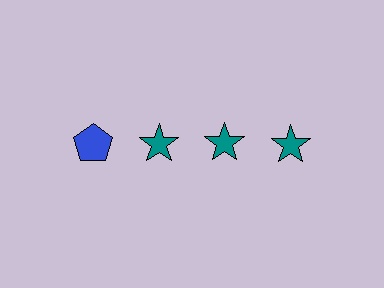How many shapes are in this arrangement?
There are 4 shapes arranged in a grid pattern.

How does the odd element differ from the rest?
It differs in both color (blue instead of teal) and shape (pentagon instead of star).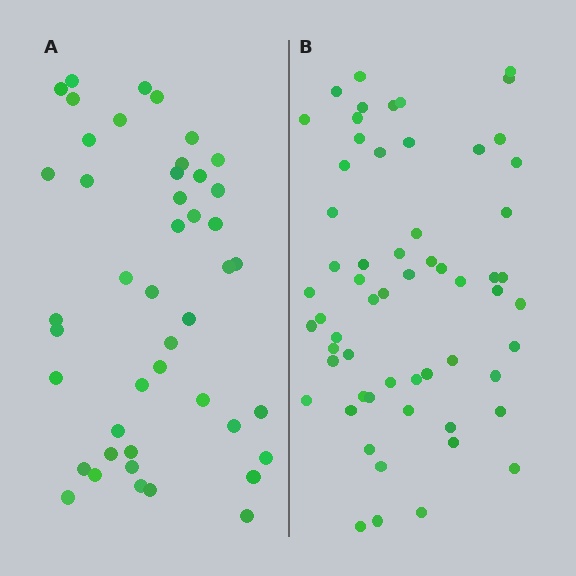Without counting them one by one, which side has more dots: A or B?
Region B (the right region) has more dots.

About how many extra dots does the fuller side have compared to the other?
Region B has approximately 15 more dots than region A.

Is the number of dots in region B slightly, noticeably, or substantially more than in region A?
Region B has noticeably more, but not dramatically so. The ratio is roughly 1.3 to 1.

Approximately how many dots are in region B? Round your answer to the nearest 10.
About 60 dots.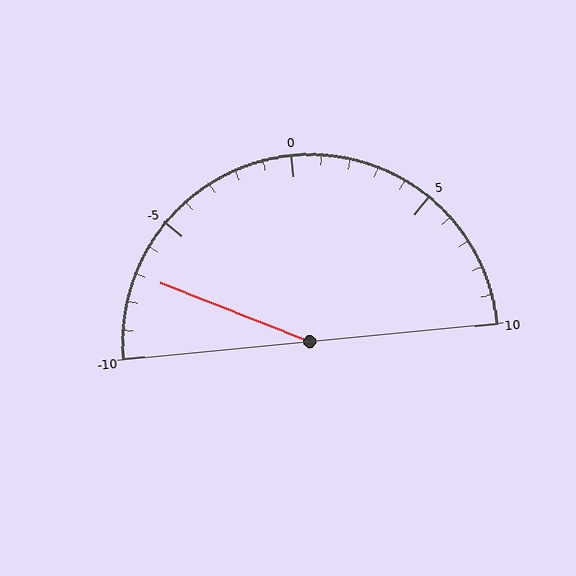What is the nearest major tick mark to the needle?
The nearest major tick mark is -5.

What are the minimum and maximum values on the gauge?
The gauge ranges from -10 to 10.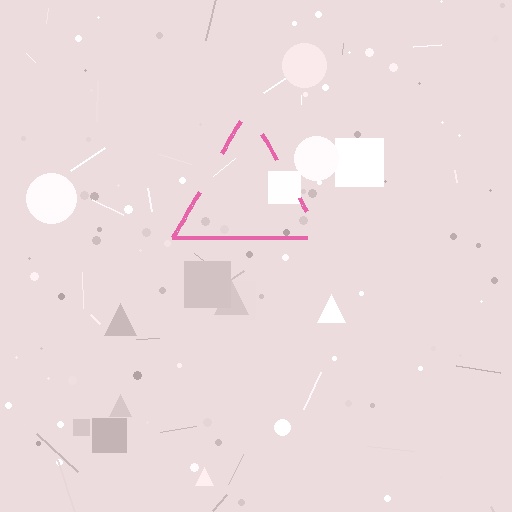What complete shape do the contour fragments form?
The contour fragments form a triangle.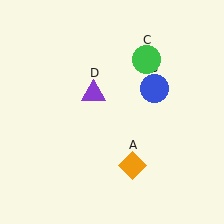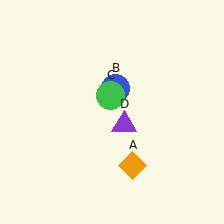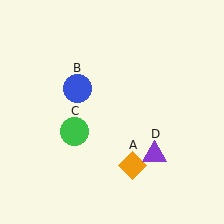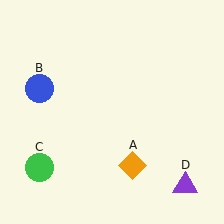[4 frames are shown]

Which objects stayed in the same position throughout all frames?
Orange diamond (object A) remained stationary.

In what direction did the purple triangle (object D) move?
The purple triangle (object D) moved down and to the right.